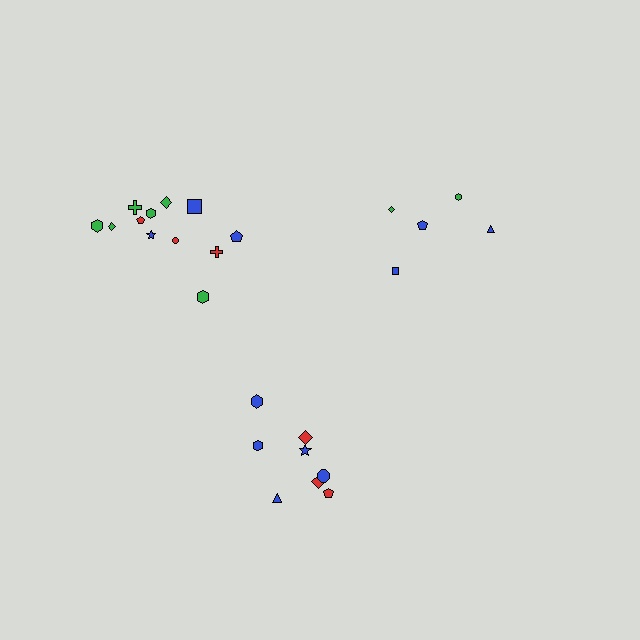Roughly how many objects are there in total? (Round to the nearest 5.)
Roughly 25 objects in total.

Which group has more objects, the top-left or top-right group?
The top-left group.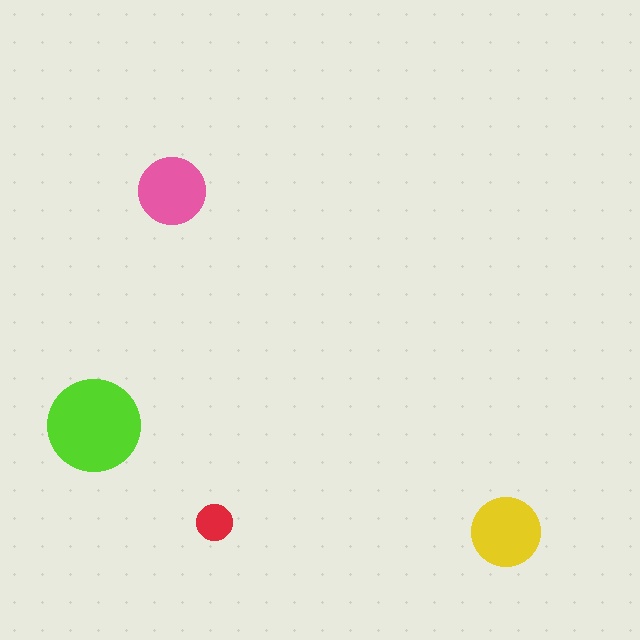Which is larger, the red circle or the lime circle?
The lime one.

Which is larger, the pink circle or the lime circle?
The lime one.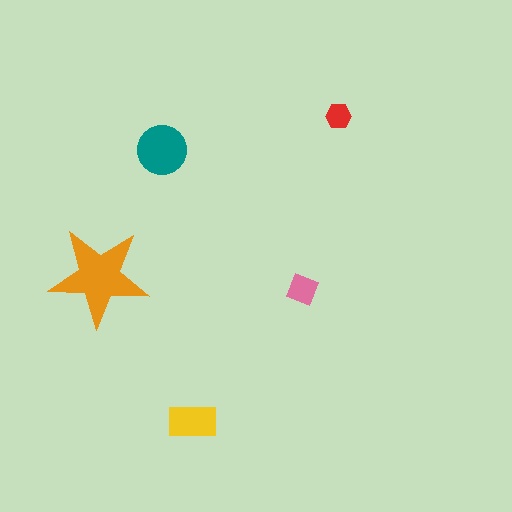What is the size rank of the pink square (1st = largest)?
4th.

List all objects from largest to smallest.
The orange star, the teal circle, the yellow rectangle, the pink square, the red hexagon.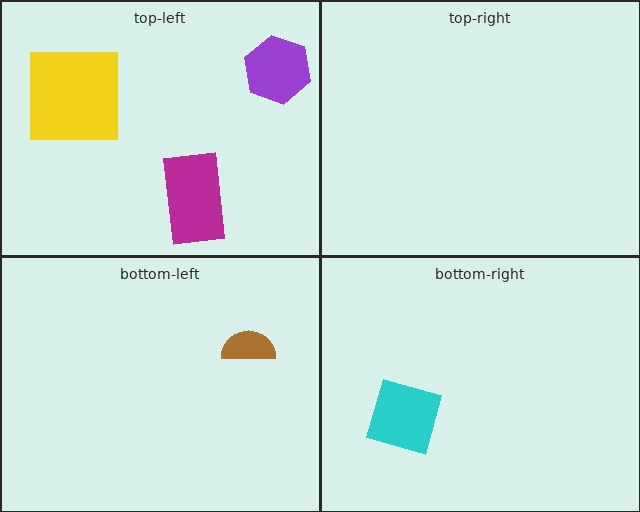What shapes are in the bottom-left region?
The brown semicircle.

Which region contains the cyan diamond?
The bottom-right region.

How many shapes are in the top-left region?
3.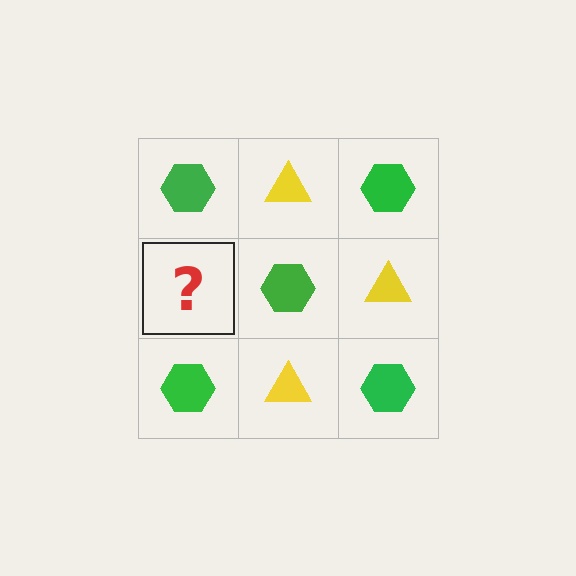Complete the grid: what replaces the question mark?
The question mark should be replaced with a yellow triangle.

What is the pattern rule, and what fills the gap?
The rule is that it alternates green hexagon and yellow triangle in a checkerboard pattern. The gap should be filled with a yellow triangle.